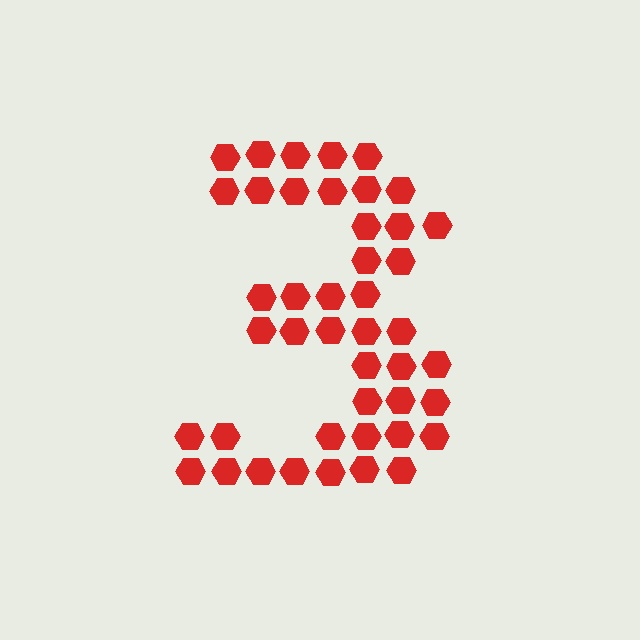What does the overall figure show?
The overall figure shows the digit 3.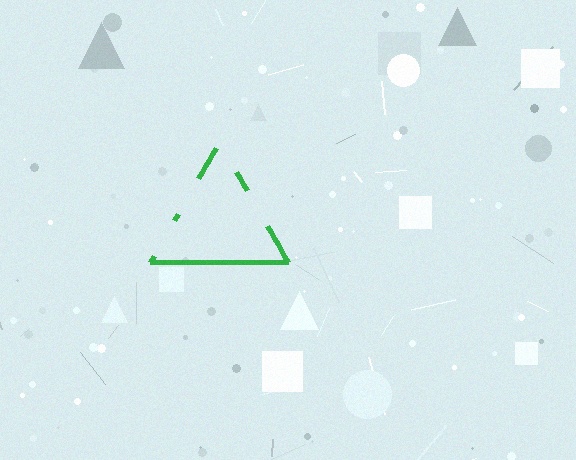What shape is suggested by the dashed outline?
The dashed outline suggests a triangle.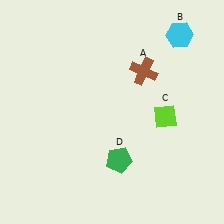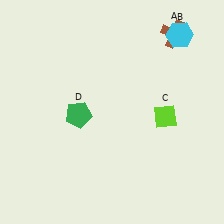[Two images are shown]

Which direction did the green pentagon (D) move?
The green pentagon (D) moved up.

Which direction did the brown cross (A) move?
The brown cross (A) moved up.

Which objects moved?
The objects that moved are: the brown cross (A), the green pentagon (D).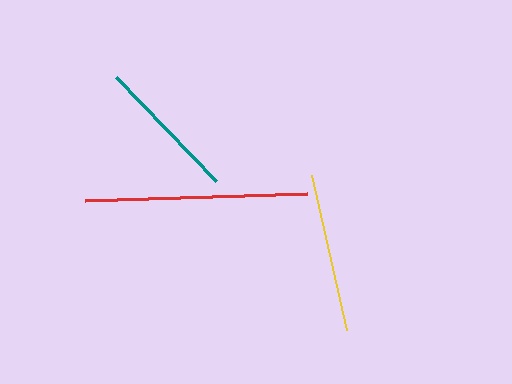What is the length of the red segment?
The red segment is approximately 222 pixels long.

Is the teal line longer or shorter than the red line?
The red line is longer than the teal line.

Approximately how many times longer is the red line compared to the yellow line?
The red line is approximately 1.4 times the length of the yellow line.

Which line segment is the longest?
The red line is the longest at approximately 222 pixels.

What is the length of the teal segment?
The teal segment is approximately 144 pixels long.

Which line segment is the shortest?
The teal line is the shortest at approximately 144 pixels.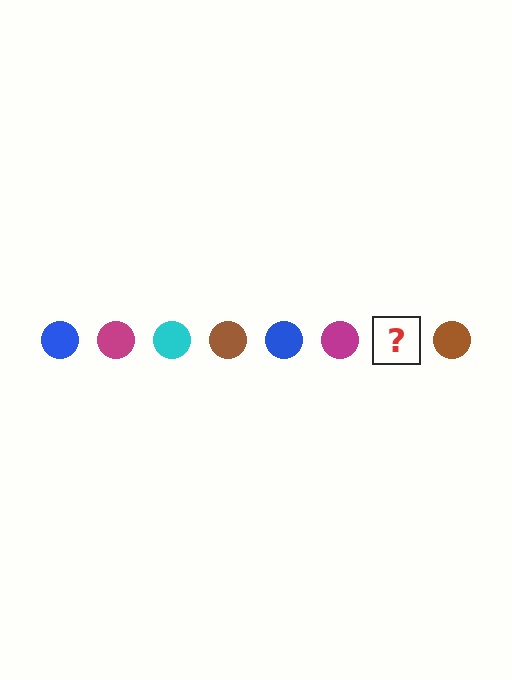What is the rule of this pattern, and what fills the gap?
The rule is that the pattern cycles through blue, magenta, cyan, brown circles. The gap should be filled with a cyan circle.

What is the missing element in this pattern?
The missing element is a cyan circle.